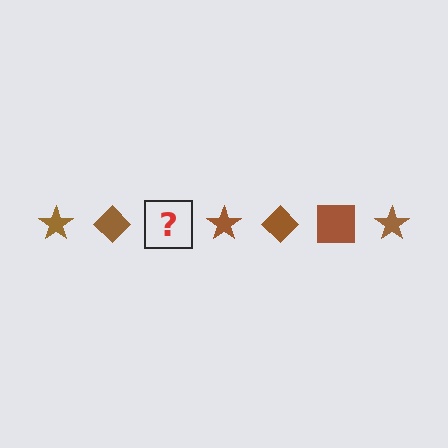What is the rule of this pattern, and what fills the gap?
The rule is that the pattern cycles through star, diamond, square shapes in brown. The gap should be filled with a brown square.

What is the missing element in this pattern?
The missing element is a brown square.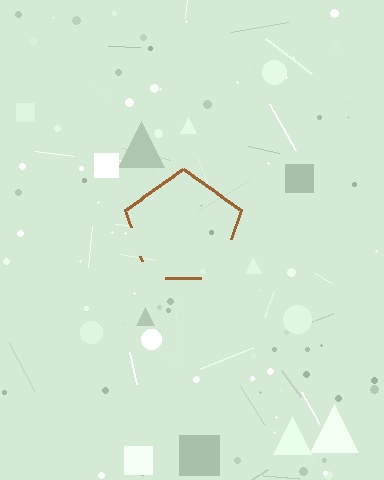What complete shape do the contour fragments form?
The contour fragments form a pentagon.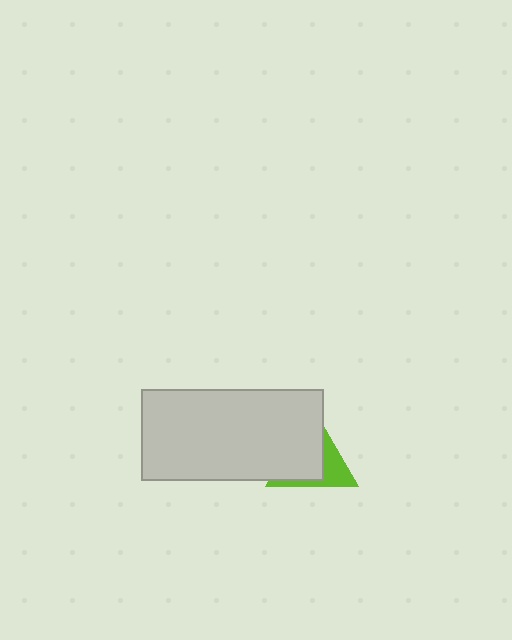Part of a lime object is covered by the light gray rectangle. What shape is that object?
It is a triangle.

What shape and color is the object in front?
The object in front is a light gray rectangle.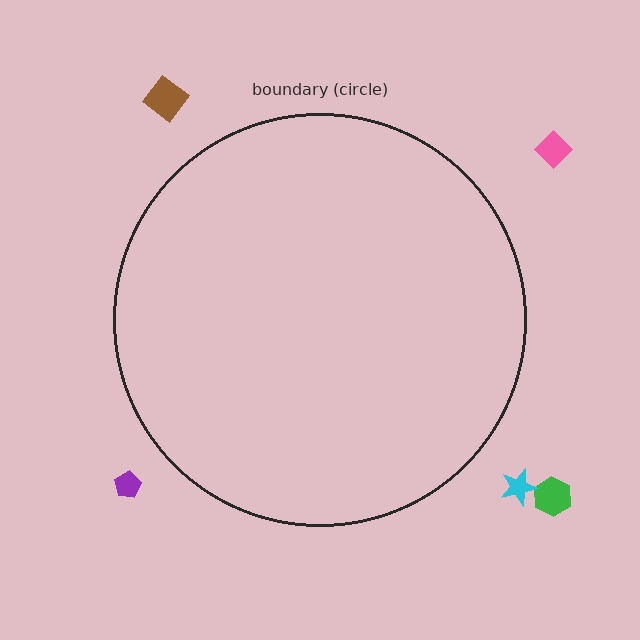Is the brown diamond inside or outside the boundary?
Outside.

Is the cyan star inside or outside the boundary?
Outside.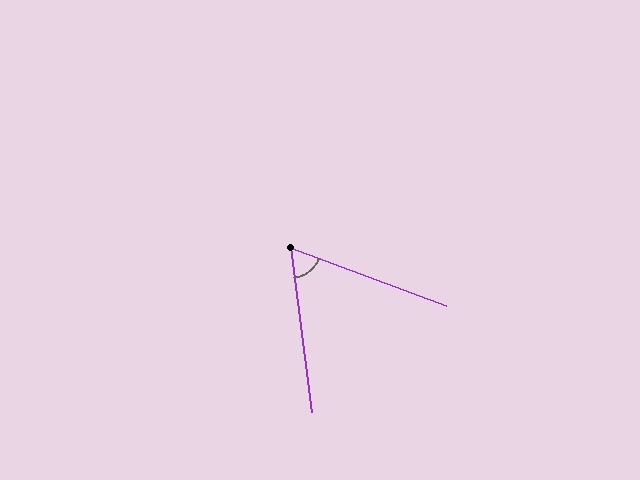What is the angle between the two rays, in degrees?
Approximately 63 degrees.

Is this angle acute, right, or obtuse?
It is acute.